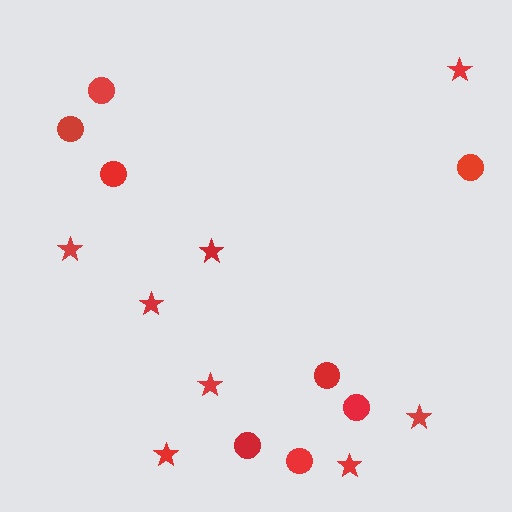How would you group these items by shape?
There are 2 groups: one group of circles (8) and one group of stars (8).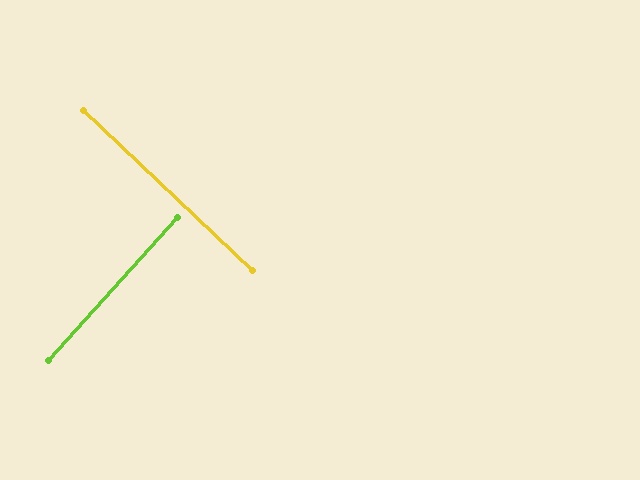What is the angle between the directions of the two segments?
Approximately 89 degrees.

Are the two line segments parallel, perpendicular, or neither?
Perpendicular — they meet at approximately 89°.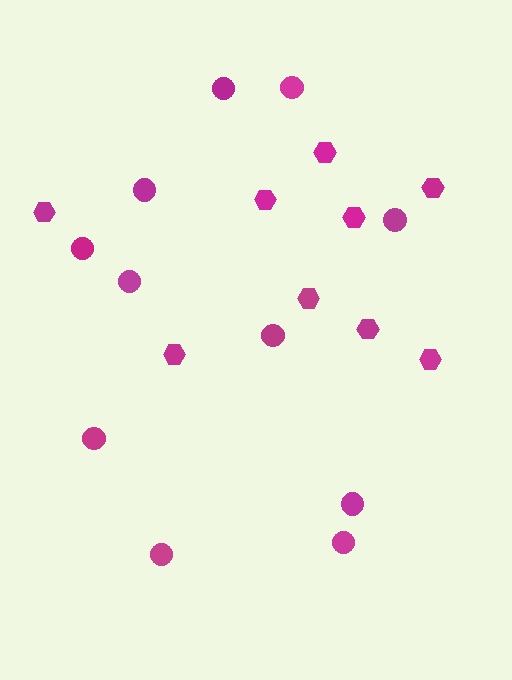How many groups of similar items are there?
There are 2 groups: one group of hexagons (9) and one group of circles (11).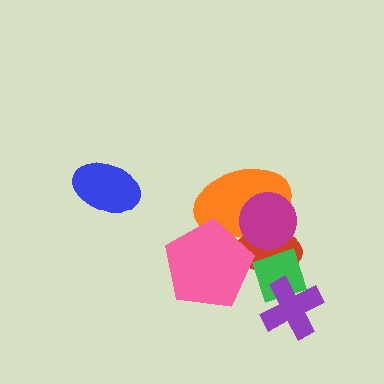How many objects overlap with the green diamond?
2 objects overlap with the green diamond.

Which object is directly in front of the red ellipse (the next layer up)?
The orange ellipse is directly in front of the red ellipse.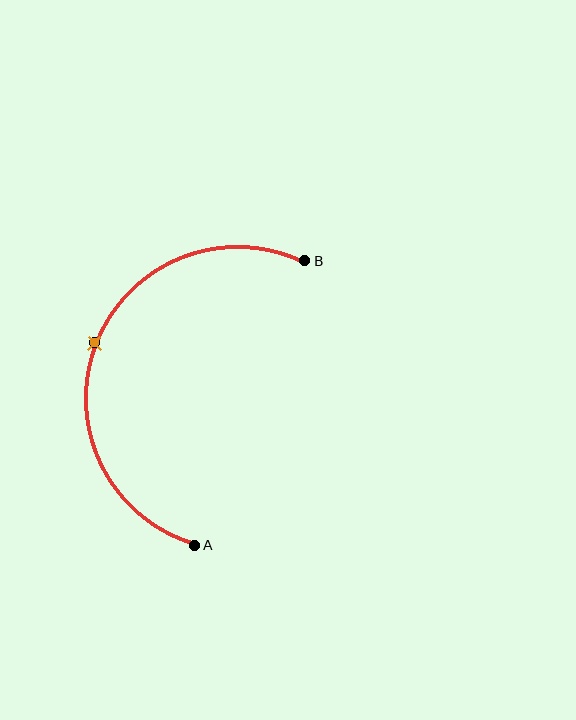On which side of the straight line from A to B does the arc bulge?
The arc bulges to the left of the straight line connecting A and B.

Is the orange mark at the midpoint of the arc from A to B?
Yes. The orange mark lies on the arc at equal arc-length from both A and B — it is the arc midpoint.